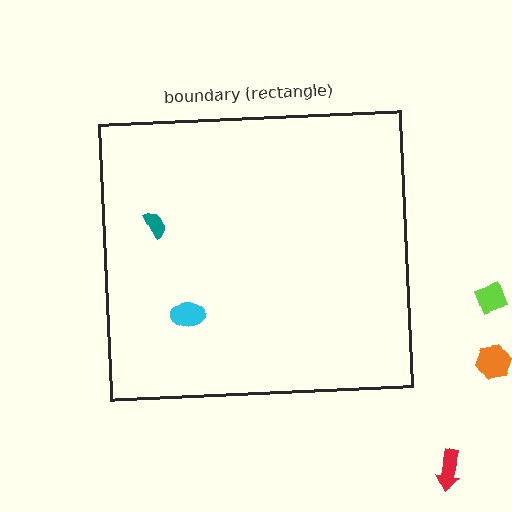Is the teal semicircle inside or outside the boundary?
Inside.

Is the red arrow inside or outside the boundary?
Outside.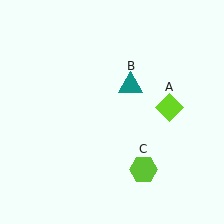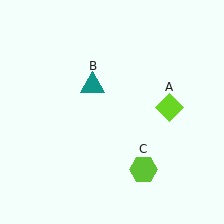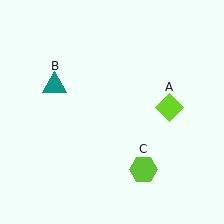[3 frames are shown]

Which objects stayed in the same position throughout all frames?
Lime diamond (object A) and lime hexagon (object C) remained stationary.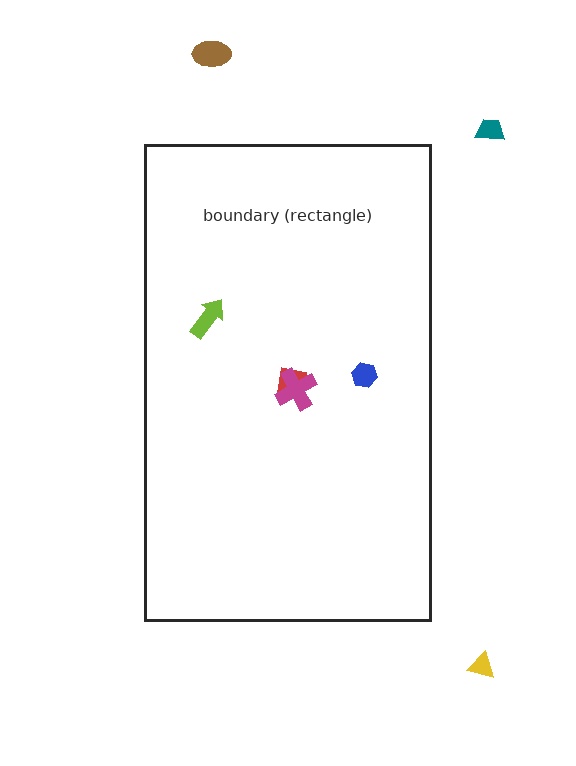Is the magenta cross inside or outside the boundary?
Inside.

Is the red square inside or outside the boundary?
Inside.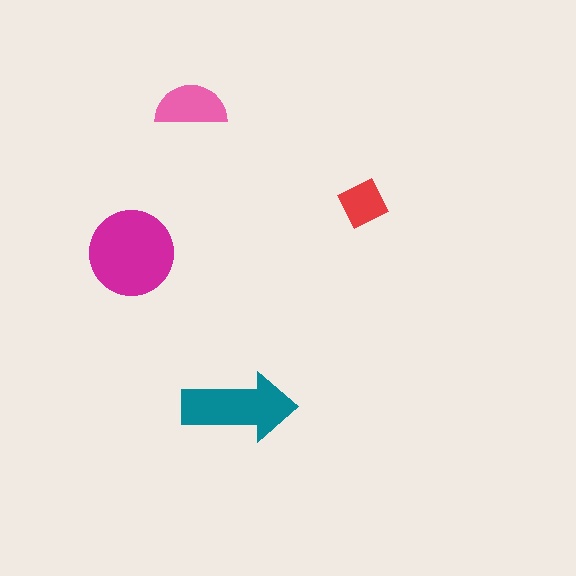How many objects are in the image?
There are 4 objects in the image.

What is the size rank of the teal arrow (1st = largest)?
2nd.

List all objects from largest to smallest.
The magenta circle, the teal arrow, the pink semicircle, the red square.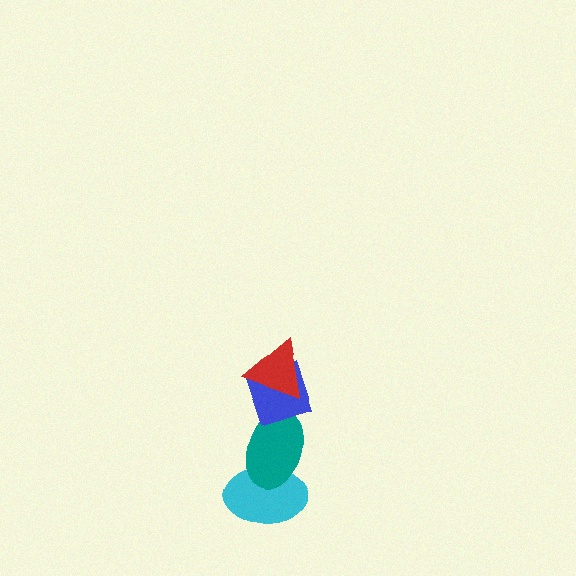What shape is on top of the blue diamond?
The red triangle is on top of the blue diamond.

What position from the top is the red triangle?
The red triangle is 1st from the top.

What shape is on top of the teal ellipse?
The blue diamond is on top of the teal ellipse.